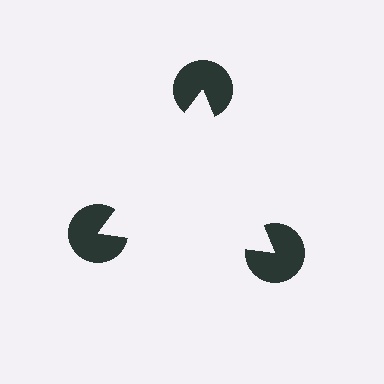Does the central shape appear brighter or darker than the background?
It typically appears slightly brighter than the background, even though no actual brightness change is drawn.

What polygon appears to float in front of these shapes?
An illusory triangle — its edges are inferred from the aligned wedge cuts in the pac-man discs, not physically drawn.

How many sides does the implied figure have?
3 sides.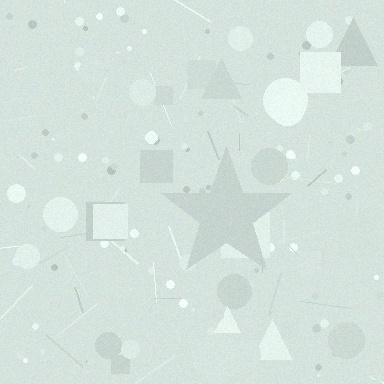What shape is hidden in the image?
A star is hidden in the image.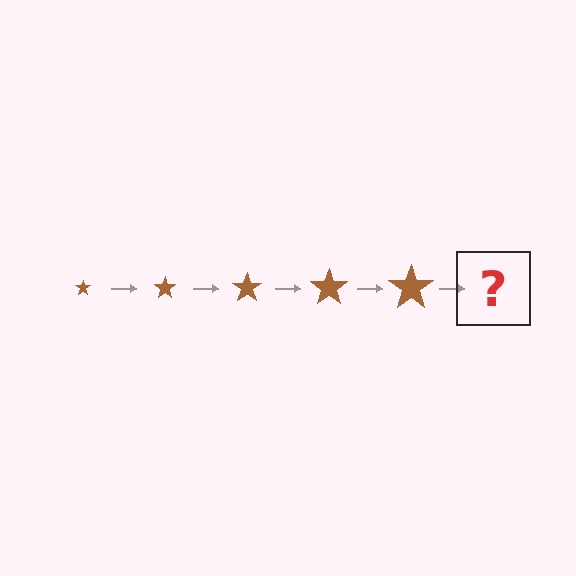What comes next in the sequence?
The next element should be a brown star, larger than the previous one.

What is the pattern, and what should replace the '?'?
The pattern is that the star gets progressively larger each step. The '?' should be a brown star, larger than the previous one.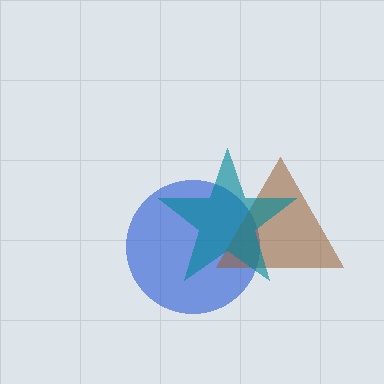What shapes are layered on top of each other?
The layered shapes are: a blue circle, a brown triangle, a teal star.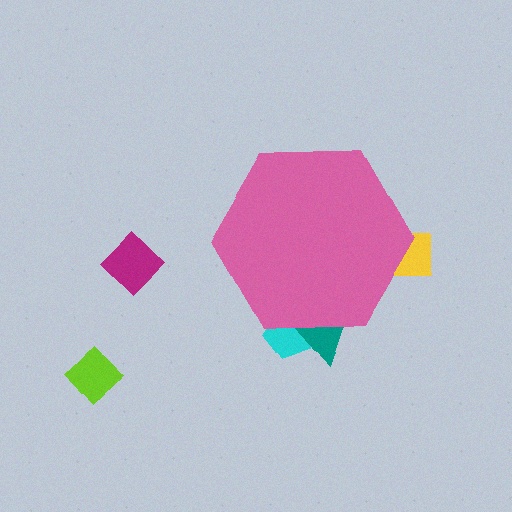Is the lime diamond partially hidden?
No, the lime diamond is fully visible.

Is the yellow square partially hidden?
Yes, the yellow square is partially hidden behind the pink hexagon.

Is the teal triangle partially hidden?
Yes, the teal triangle is partially hidden behind the pink hexagon.